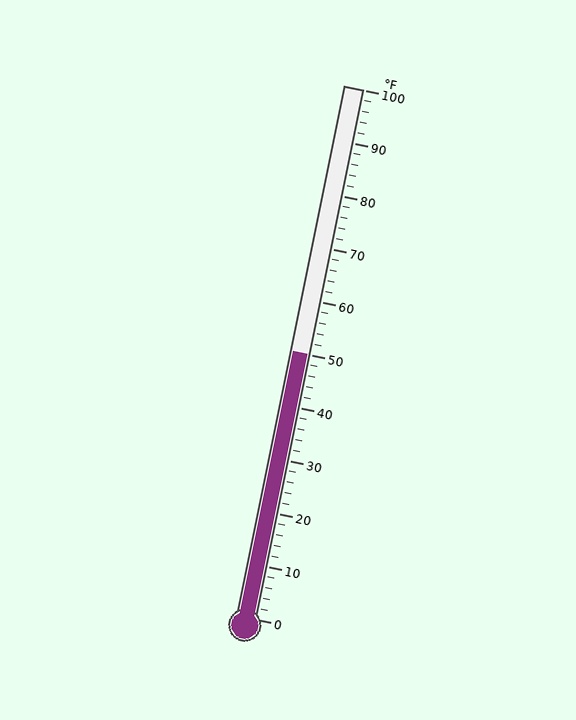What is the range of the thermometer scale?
The thermometer scale ranges from 0°F to 100°F.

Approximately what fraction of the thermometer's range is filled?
The thermometer is filled to approximately 50% of its range.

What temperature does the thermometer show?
The thermometer shows approximately 50°F.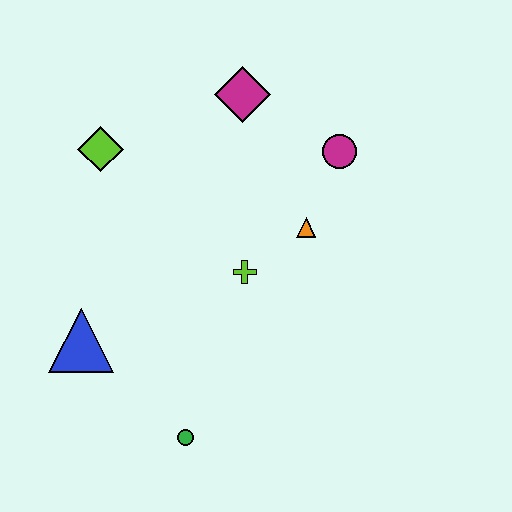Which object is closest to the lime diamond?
The magenta diamond is closest to the lime diamond.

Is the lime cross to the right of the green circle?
Yes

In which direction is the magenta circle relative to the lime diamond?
The magenta circle is to the right of the lime diamond.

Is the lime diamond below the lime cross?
No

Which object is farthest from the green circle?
The magenta diamond is farthest from the green circle.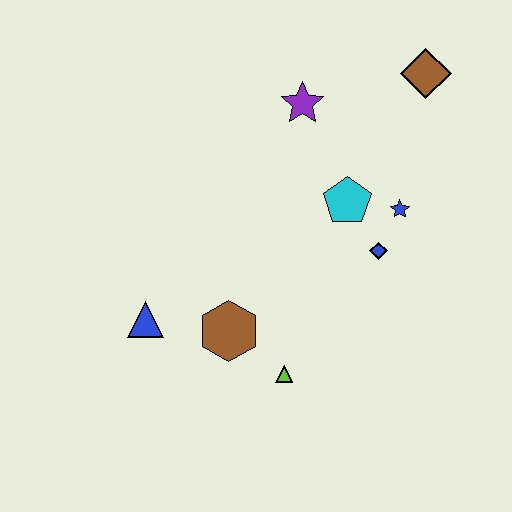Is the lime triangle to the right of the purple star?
No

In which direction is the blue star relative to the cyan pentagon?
The blue star is to the right of the cyan pentagon.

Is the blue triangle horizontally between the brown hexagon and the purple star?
No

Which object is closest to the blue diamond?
The blue star is closest to the blue diamond.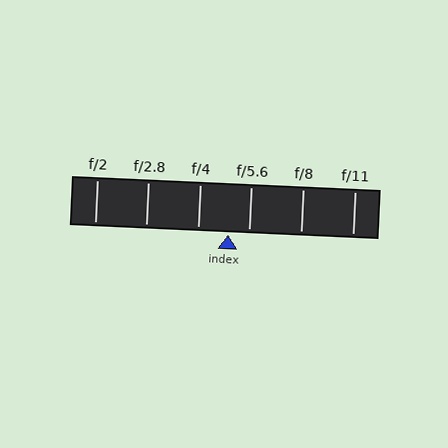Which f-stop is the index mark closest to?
The index mark is closest to f/5.6.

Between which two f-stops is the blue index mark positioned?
The index mark is between f/4 and f/5.6.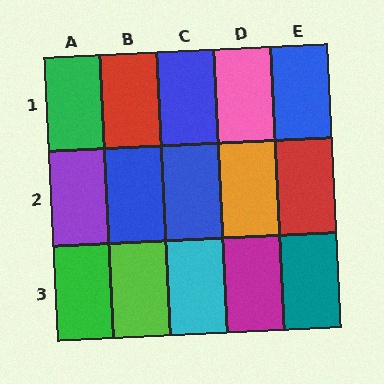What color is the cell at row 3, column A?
Green.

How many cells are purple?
1 cell is purple.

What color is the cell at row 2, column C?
Blue.